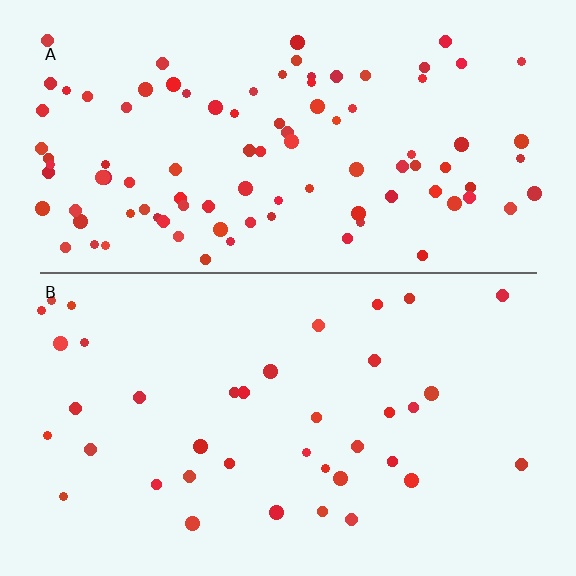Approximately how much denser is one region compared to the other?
Approximately 2.5× — region A over region B.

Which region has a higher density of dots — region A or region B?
A (the top).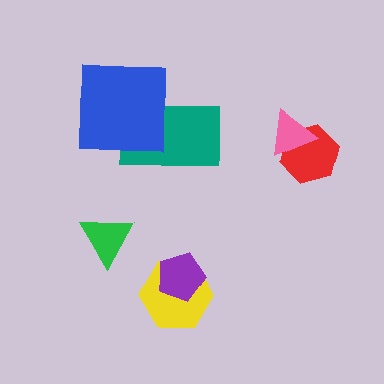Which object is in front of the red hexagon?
The pink triangle is in front of the red hexagon.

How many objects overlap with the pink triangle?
1 object overlaps with the pink triangle.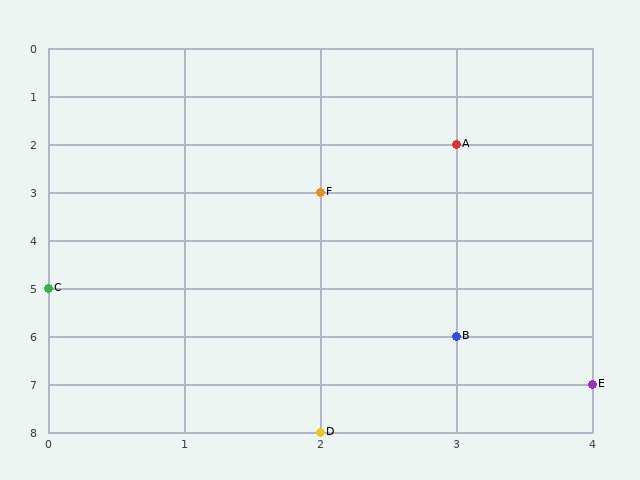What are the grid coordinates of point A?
Point A is at grid coordinates (3, 2).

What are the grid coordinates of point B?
Point B is at grid coordinates (3, 6).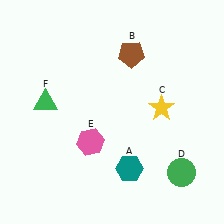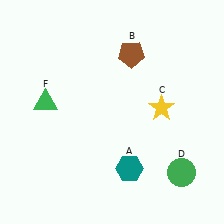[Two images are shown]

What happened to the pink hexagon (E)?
The pink hexagon (E) was removed in Image 2. It was in the bottom-left area of Image 1.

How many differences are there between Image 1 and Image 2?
There is 1 difference between the two images.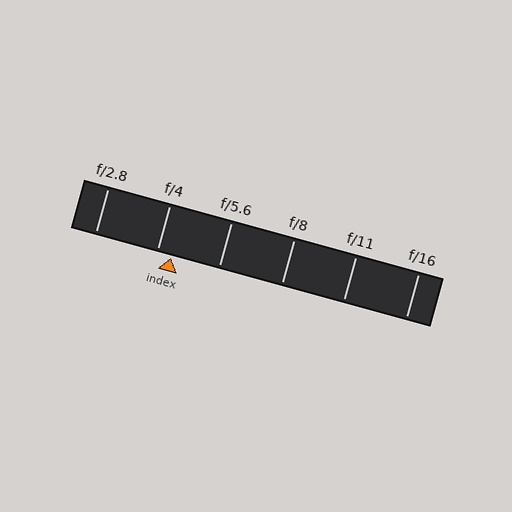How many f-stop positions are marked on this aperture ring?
There are 6 f-stop positions marked.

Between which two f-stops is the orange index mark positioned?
The index mark is between f/4 and f/5.6.